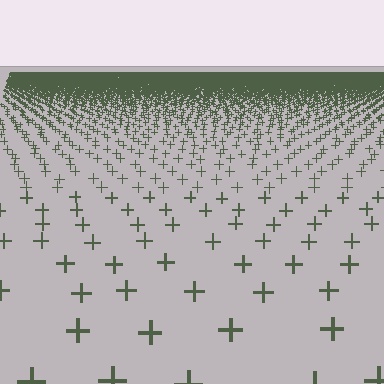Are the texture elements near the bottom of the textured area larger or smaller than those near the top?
Larger. Near the bottom, elements are closer to the viewer and appear at a bigger on-screen size.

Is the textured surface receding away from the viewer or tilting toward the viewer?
The surface is receding away from the viewer. Texture elements get smaller and denser toward the top.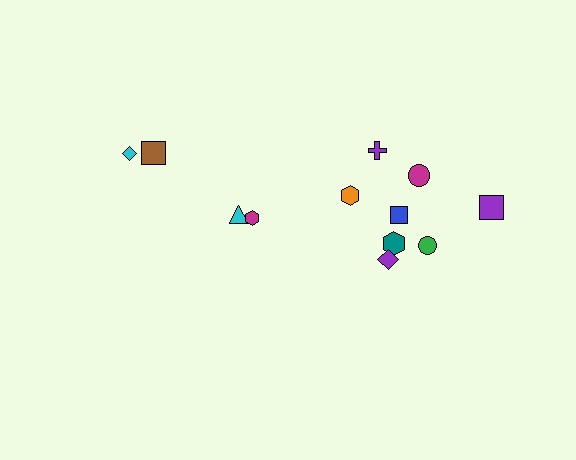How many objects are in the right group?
There are 8 objects.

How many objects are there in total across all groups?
There are 12 objects.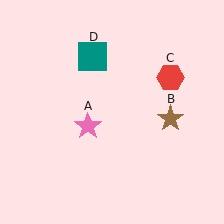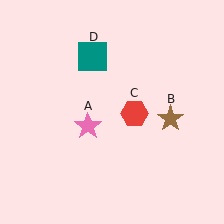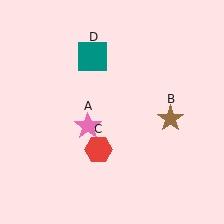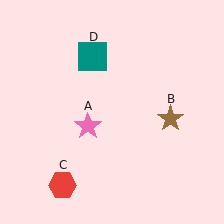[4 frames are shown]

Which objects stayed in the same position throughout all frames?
Pink star (object A) and brown star (object B) and teal square (object D) remained stationary.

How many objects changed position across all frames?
1 object changed position: red hexagon (object C).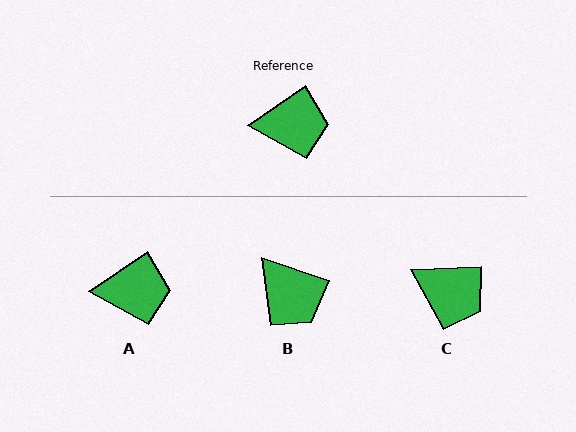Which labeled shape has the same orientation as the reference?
A.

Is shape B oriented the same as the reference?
No, it is off by about 54 degrees.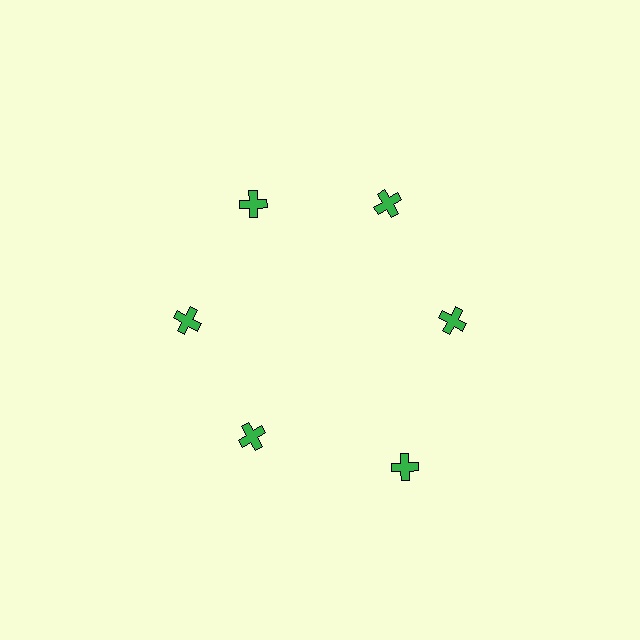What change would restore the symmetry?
The symmetry would be restored by moving it inward, back onto the ring so that all 6 crosses sit at equal angles and equal distance from the center.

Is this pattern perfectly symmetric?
No. The 6 green crosses are arranged in a ring, but one element near the 5 o'clock position is pushed outward from the center, breaking the 6-fold rotational symmetry.